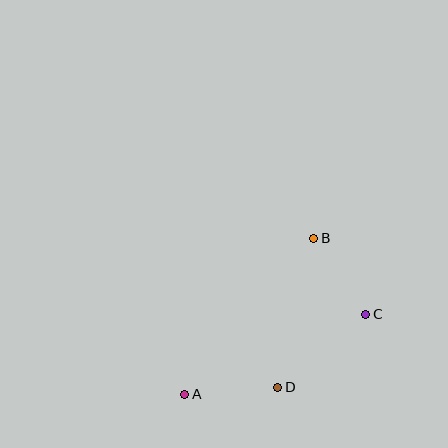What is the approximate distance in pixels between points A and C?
The distance between A and C is approximately 198 pixels.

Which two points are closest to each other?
Points B and C are closest to each other.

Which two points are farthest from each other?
Points A and B are farthest from each other.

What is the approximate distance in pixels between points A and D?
The distance between A and D is approximately 93 pixels.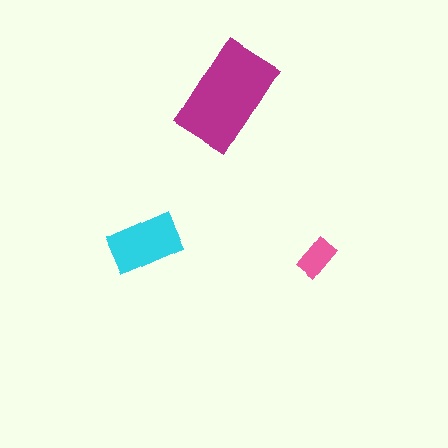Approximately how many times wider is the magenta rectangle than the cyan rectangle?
About 1.5 times wider.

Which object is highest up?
The magenta rectangle is topmost.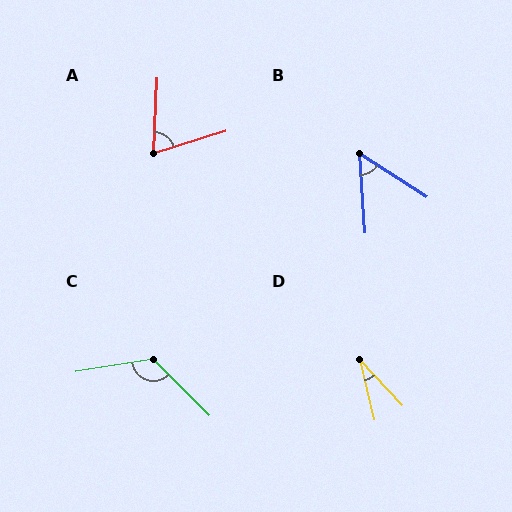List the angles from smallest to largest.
D (30°), B (54°), A (70°), C (126°).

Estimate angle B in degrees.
Approximately 54 degrees.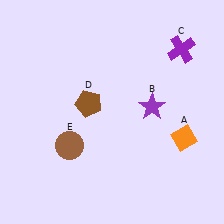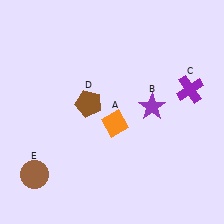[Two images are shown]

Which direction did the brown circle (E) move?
The brown circle (E) moved left.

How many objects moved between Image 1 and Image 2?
3 objects moved between the two images.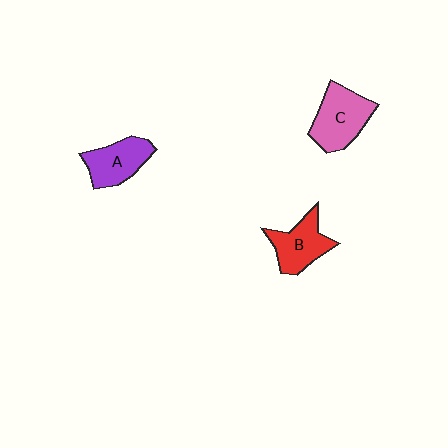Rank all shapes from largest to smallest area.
From largest to smallest: C (pink), B (red), A (purple).